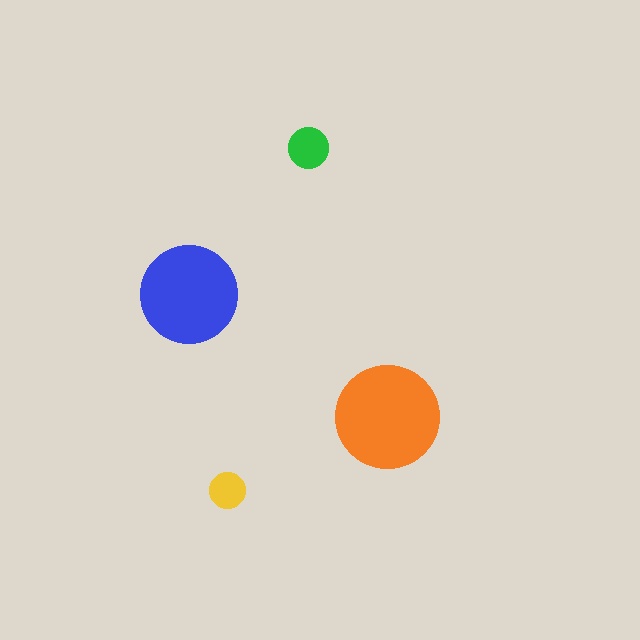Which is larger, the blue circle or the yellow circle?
The blue one.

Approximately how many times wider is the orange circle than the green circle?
About 2.5 times wider.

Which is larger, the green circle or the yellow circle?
The green one.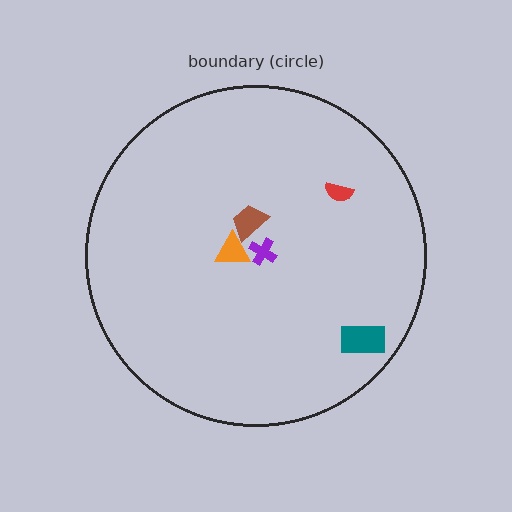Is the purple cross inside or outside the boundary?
Inside.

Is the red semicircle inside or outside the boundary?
Inside.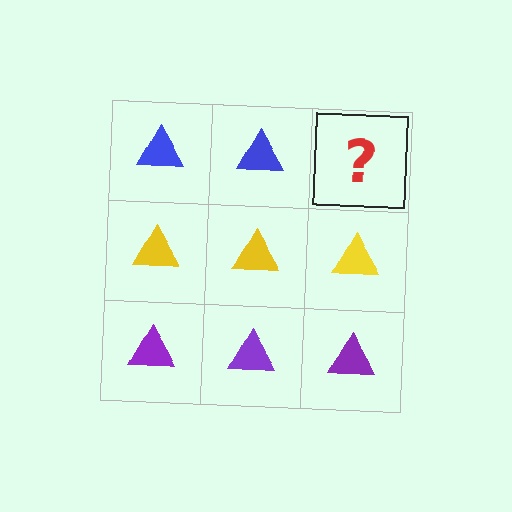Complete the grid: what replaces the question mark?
The question mark should be replaced with a blue triangle.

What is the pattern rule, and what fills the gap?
The rule is that each row has a consistent color. The gap should be filled with a blue triangle.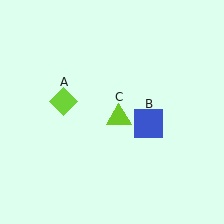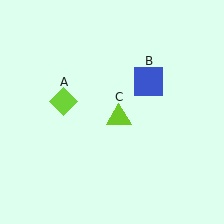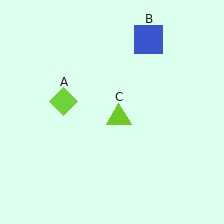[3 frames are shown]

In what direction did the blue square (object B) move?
The blue square (object B) moved up.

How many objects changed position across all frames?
1 object changed position: blue square (object B).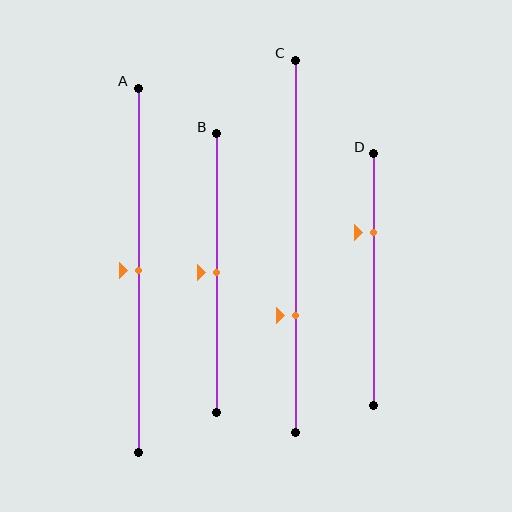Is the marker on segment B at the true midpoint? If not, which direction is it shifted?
Yes, the marker on segment B is at the true midpoint.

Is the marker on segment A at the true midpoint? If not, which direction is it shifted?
Yes, the marker on segment A is at the true midpoint.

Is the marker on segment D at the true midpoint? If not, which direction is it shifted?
No, the marker on segment D is shifted upward by about 19% of the segment length.